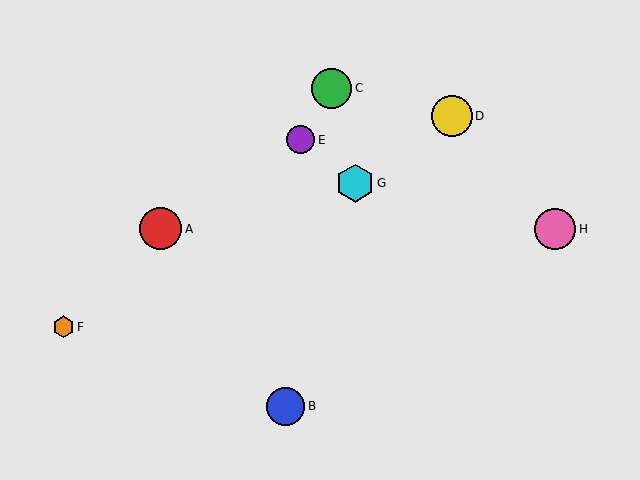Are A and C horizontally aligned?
No, A is at y≈229 and C is at y≈88.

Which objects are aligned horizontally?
Objects A, H are aligned horizontally.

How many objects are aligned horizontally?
2 objects (A, H) are aligned horizontally.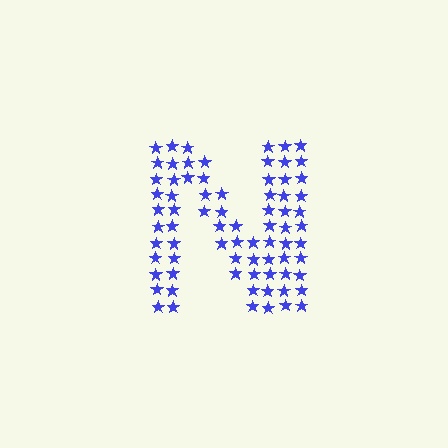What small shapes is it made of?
It is made of small stars.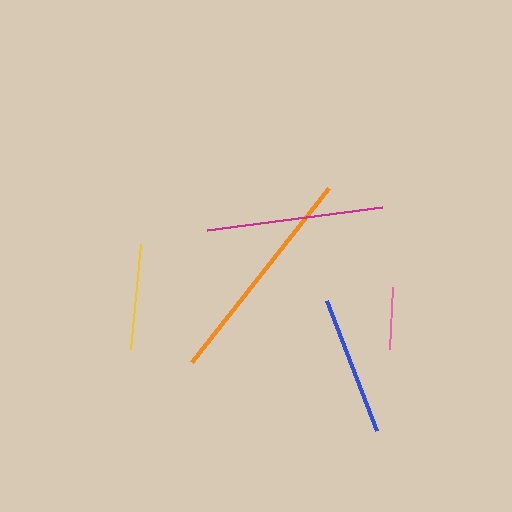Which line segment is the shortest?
The pink line is the shortest at approximately 62 pixels.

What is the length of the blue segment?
The blue segment is approximately 139 pixels long.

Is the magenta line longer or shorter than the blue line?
The magenta line is longer than the blue line.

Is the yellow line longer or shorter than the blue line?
The blue line is longer than the yellow line.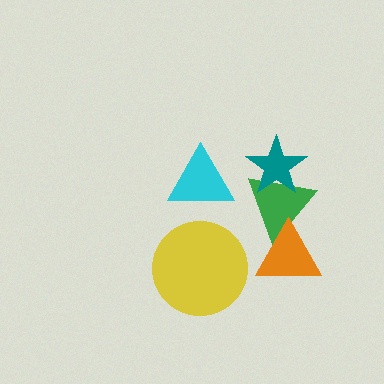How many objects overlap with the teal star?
1 object overlaps with the teal star.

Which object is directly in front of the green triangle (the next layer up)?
The orange triangle is directly in front of the green triangle.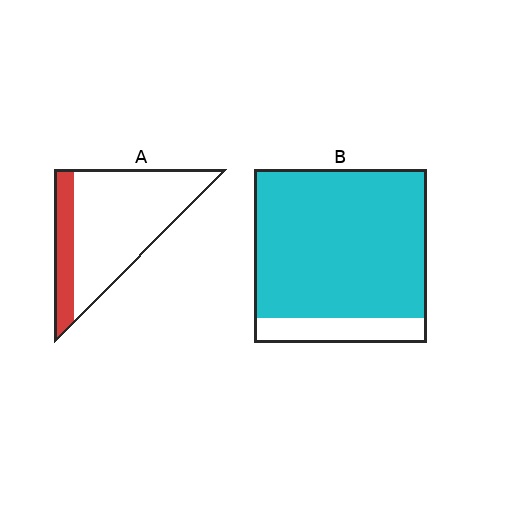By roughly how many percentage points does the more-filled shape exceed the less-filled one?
By roughly 65 percentage points (B over A).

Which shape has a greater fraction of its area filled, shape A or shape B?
Shape B.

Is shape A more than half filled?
No.